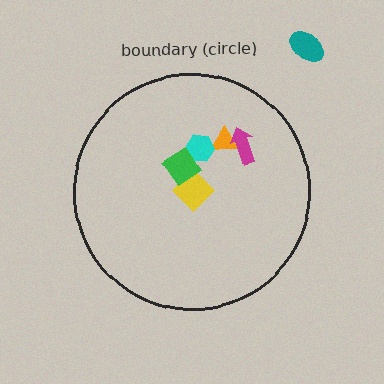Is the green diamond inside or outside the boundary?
Inside.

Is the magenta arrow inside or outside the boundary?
Inside.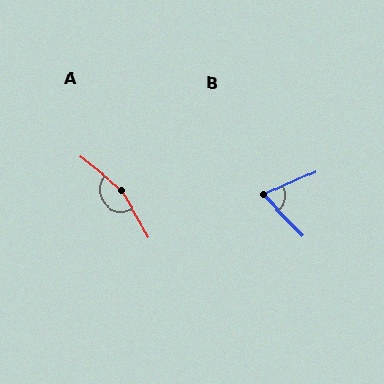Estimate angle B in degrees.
Approximately 71 degrees.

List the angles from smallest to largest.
B (71°), A (160°).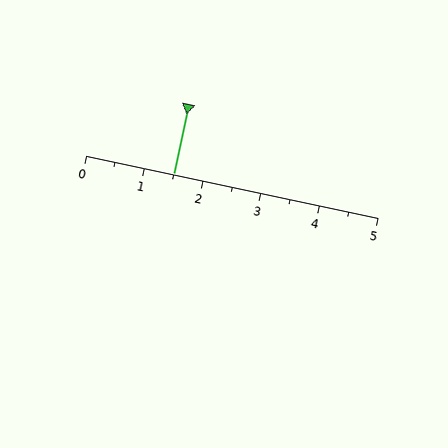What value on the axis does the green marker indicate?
The marker indicates approximately 1.5.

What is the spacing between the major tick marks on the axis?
The major ticks are spaced 1 apart.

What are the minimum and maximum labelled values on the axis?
The axis runs from 0 to 5.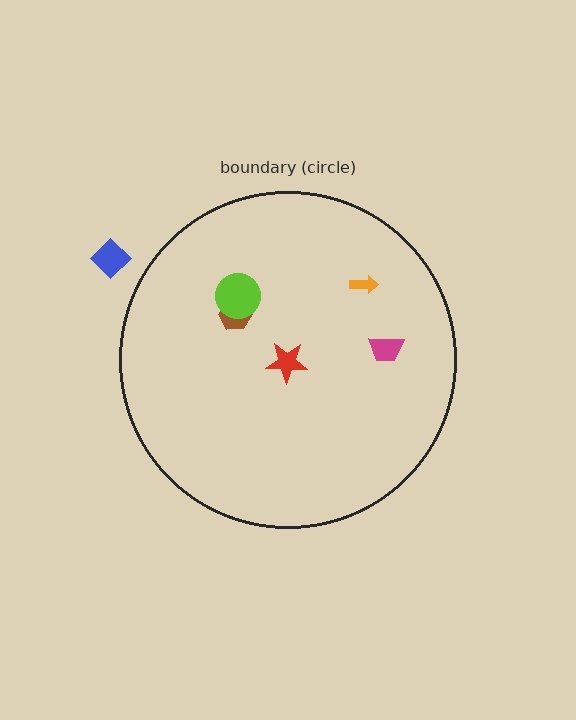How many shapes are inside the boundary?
5 inside, 1 outside.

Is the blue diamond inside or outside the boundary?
Outside.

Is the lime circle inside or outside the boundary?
Inside.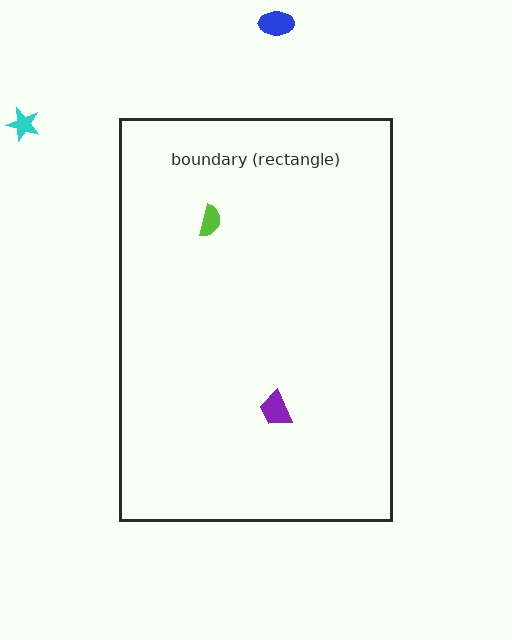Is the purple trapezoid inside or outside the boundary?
Inside.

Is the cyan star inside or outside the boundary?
Outside.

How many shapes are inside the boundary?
2 inside, 2 outside.